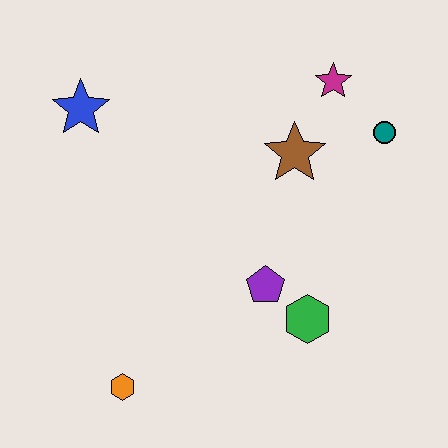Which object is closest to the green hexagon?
The purple pentagon is closest to the green hexagon.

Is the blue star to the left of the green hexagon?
Yes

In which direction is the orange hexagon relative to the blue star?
The orange hexagon is below the blue star.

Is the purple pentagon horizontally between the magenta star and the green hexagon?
No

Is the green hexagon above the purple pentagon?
No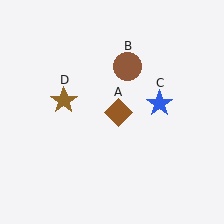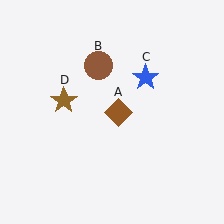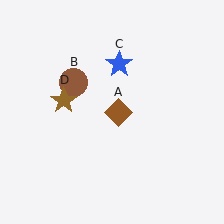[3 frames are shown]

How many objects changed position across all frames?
2 objects changed position: brown circle (object B), blue star (object C).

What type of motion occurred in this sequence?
The brown circle (object B), blue star (object C) rotated counterclockwise around the center of the scene.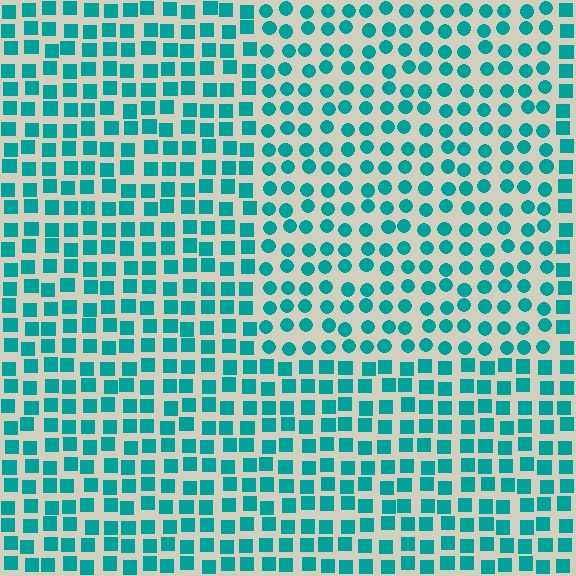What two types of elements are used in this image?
The image uses circles inside the rectangle region and squares outside it.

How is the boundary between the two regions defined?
The boundary is defined by a change in element shape: circles inside vs. squares outside. All elements share the same color and spacing.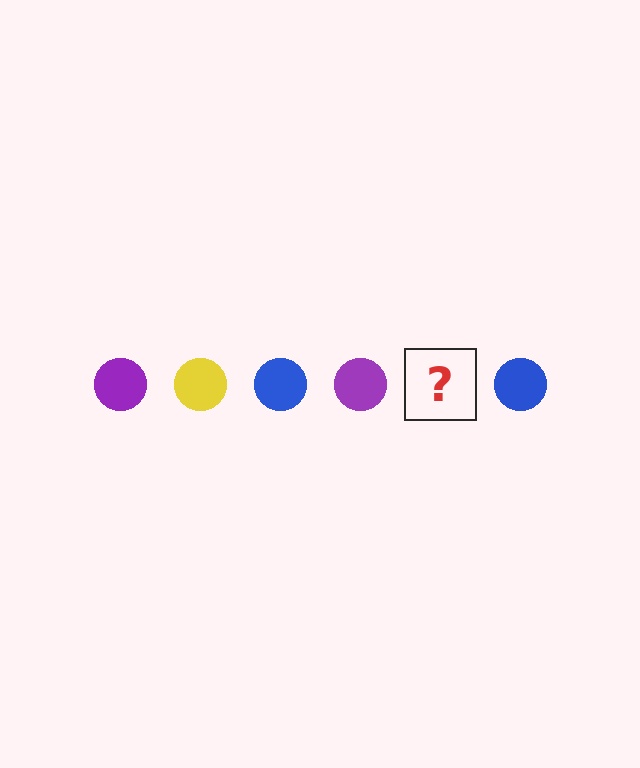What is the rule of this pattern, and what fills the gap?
The rule is that the pattern cycles through purple, yellow, blue circles. The gap should be filled with a yellow circle.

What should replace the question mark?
The question mark should be replaced with a yellow circle.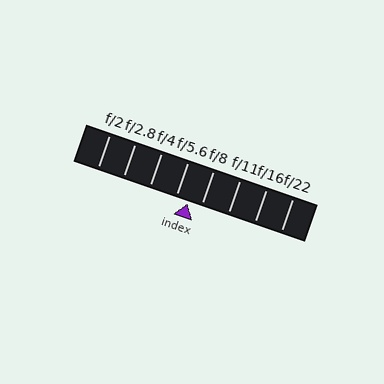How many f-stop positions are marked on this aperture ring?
There are 8 f-stop positions marked.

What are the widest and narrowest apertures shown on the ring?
The widest aperture shown is f/2 and the narrowest is f/22.